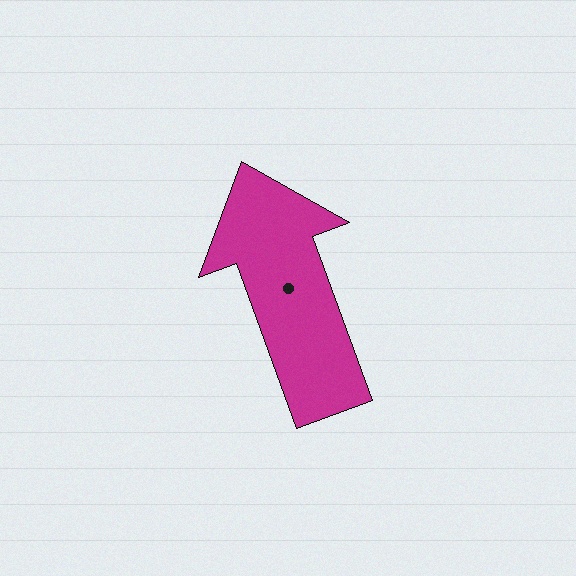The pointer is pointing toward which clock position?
Roughly 11 o'clock.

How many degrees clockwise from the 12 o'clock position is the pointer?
Approximately 340 degrees.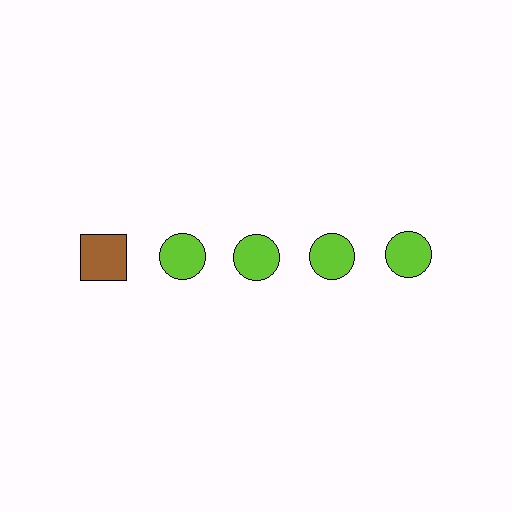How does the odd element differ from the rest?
It differs in both color (brown instead of lime) and shape (square instead of circle).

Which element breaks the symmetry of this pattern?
The brown square in the top row, leftmost column breaks the symmetry. All other shapes are lime circles.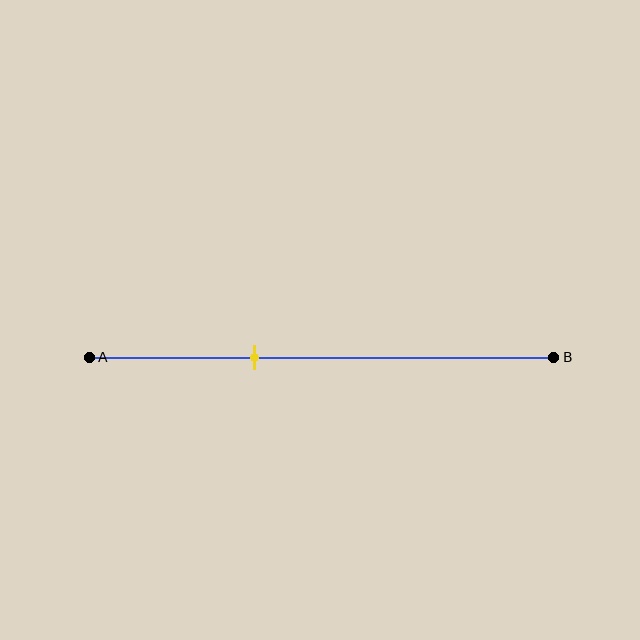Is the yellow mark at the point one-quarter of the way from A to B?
No, the mark is at about 35% from A, not at the 25% one-quarter point.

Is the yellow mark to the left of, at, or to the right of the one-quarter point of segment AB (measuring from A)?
The yellow mark is to the right of the one-quarter point of segment AB.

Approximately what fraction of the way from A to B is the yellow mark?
The yellow mark is approximately 35% of the way from A to B.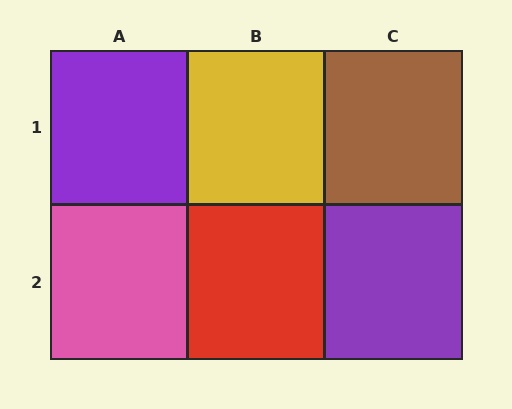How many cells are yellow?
1 cell is yellow.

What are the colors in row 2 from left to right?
Pink, red, purple.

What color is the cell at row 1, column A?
Purple.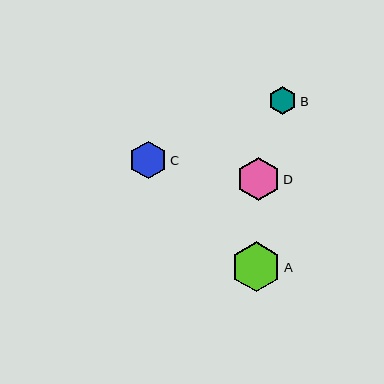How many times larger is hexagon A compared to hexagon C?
Hexagon A is approximately 1.3 times the size of hexagon C.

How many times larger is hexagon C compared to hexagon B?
Hexagon C is approximately 1.4 times the size of hexagon B.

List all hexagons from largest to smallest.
From largest to smallest: A, D, C, B.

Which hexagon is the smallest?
Hexagon B is the smallest with a size of approximately 28 pixels.